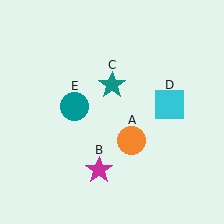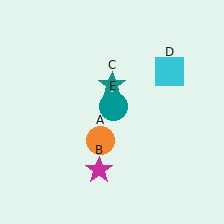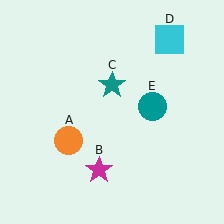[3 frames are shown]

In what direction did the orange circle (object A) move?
The orange circle (object A) moved left.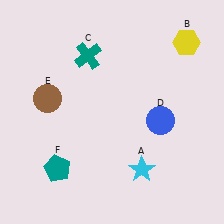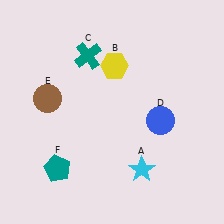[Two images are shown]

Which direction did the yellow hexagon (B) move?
The yellow hexagon (B) moved left.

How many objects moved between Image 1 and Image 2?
1 object moved between the two images.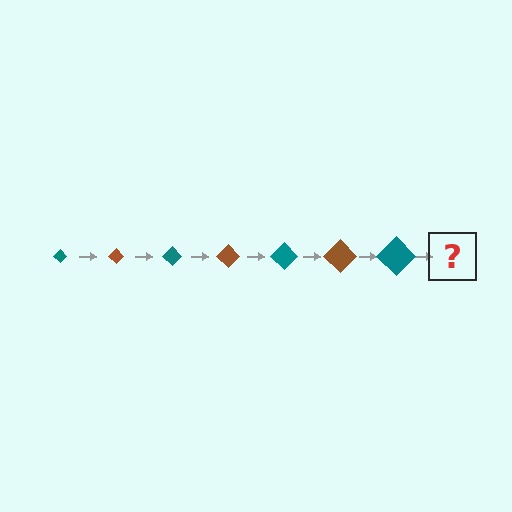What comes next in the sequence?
The next element should be a brown diamond, larger than the previous one.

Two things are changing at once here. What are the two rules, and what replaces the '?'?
The two rules are that the diamond grows larger each step and the color cycles through teal and brown. The '?' should be a brown diamond, larger than the previous one.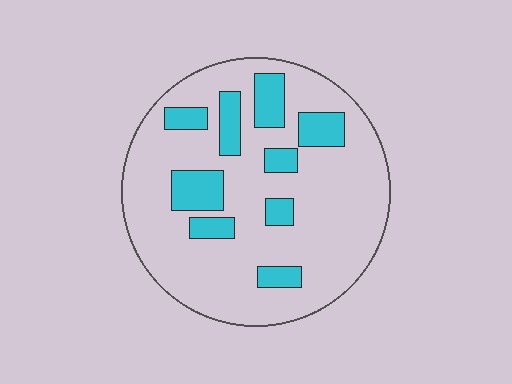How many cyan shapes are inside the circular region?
9.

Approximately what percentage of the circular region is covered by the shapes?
Approximately 20%.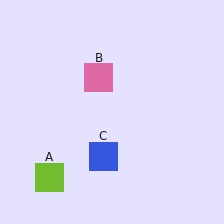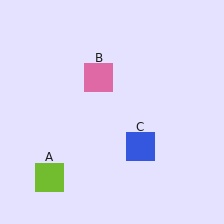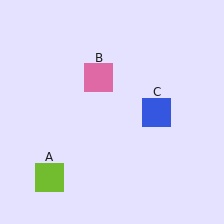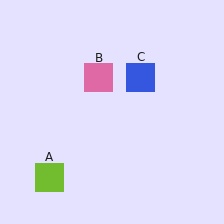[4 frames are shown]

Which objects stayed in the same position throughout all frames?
Lime square (object A) and pink square (object B) remained stationary.